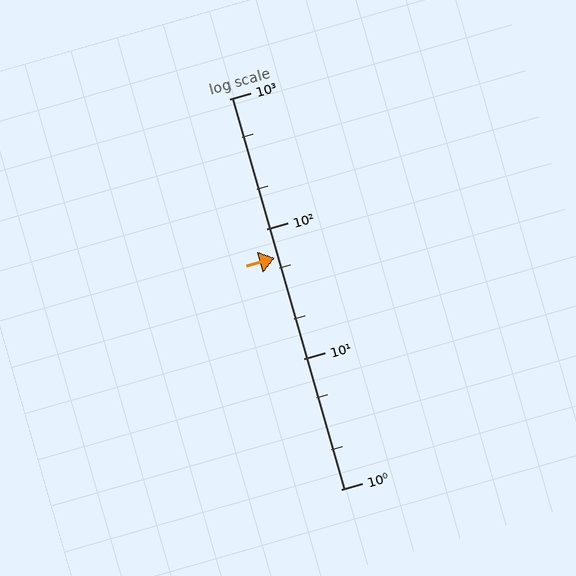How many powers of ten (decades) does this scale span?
The scale spans 3 decades, from 1 to 1000.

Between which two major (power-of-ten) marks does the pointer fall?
The pointer is between 10 and 100.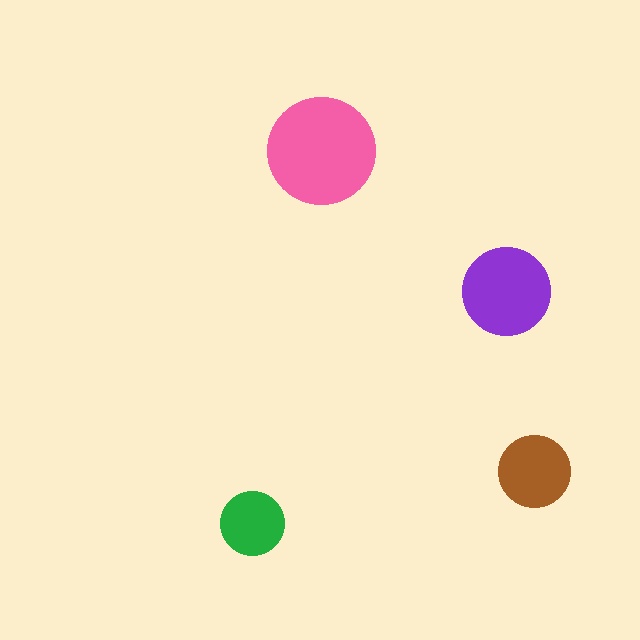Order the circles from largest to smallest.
the pink one, the purple one, the brown one, the green one.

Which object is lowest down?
The green circle is bottommost.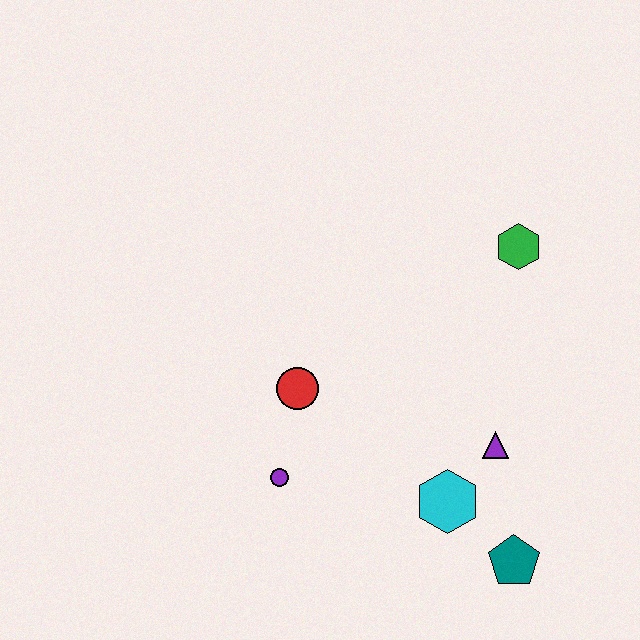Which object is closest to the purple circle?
The red circle is closest to the purple circle.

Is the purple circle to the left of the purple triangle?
Yes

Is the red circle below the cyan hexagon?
No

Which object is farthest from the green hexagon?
The purple circle is farthest from the green hexagon.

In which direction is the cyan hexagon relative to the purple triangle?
The cyan hexagon is below the purple triangle.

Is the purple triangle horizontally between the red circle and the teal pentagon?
Yes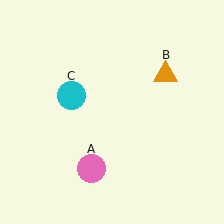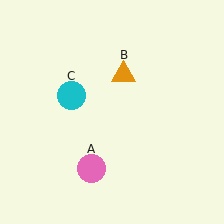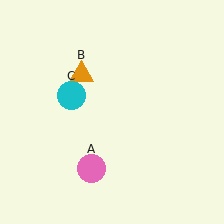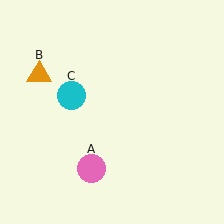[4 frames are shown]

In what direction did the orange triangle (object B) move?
The orange triangle (object B) moved left.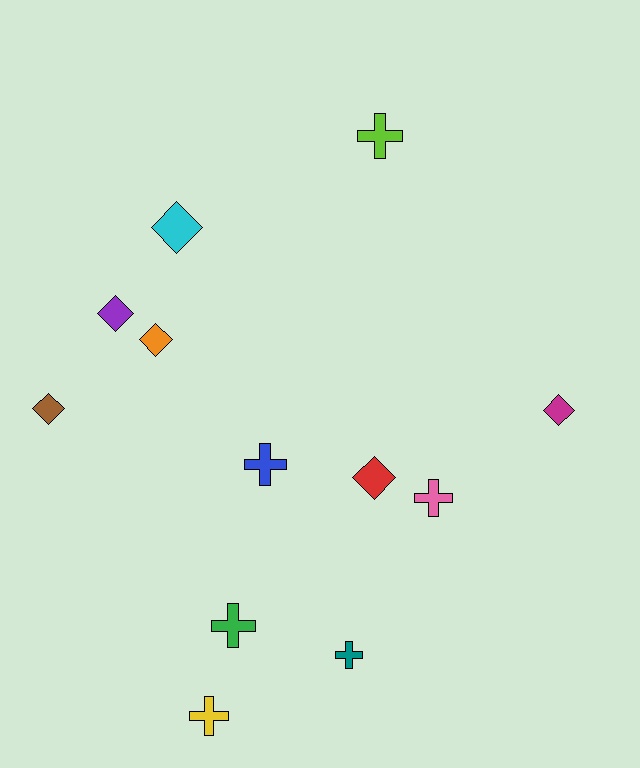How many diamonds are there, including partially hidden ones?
There are 6 diamonds.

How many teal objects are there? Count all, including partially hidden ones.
There is 1 teal object.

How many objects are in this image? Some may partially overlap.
There are 12 objects.